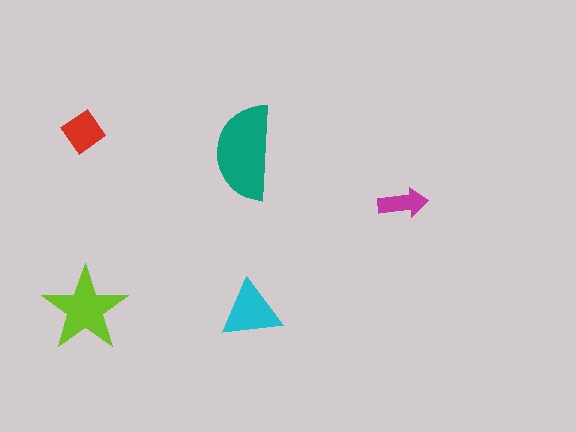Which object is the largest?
The teal semicircle.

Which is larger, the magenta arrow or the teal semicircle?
The teal semicircle.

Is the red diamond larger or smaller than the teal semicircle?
Smaller.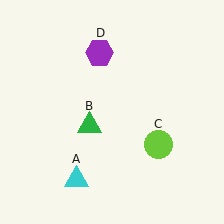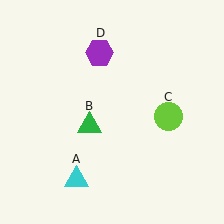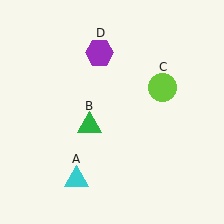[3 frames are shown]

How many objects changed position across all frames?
1 object changed position: lime circle (object C).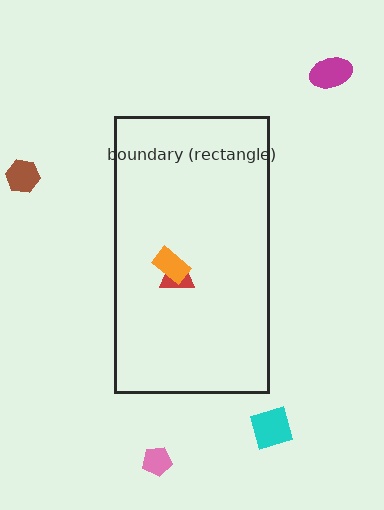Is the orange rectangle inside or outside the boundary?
Inside.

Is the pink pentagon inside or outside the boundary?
Outside.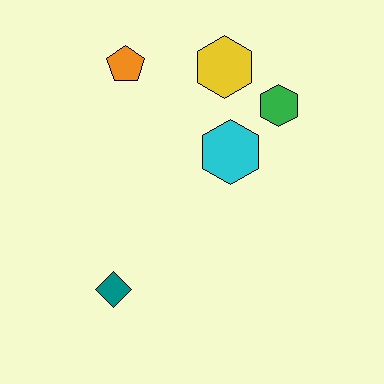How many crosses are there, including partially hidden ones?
There are no crosses.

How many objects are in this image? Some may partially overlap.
There are 5 objects.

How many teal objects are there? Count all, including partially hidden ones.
There is 1 teal object.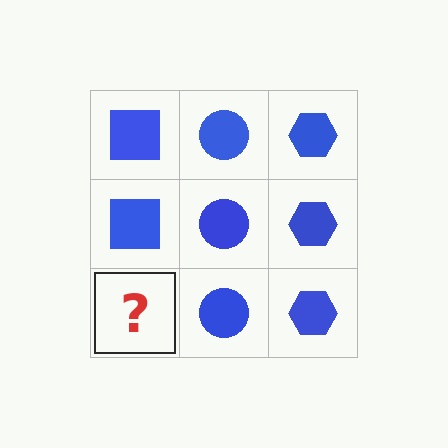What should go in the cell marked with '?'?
The missing cell should contain a blue square.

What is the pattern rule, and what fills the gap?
The rule is that each column has a consistent shape. The gap should be filled with a blue square.